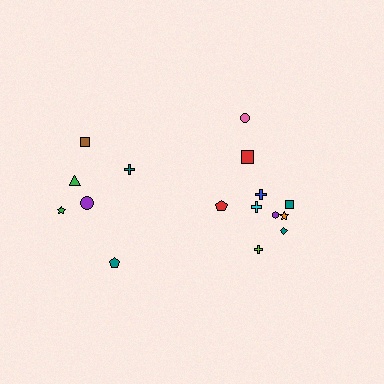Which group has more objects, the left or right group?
The right group.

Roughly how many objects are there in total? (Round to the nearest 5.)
Roughly 15 objects in total.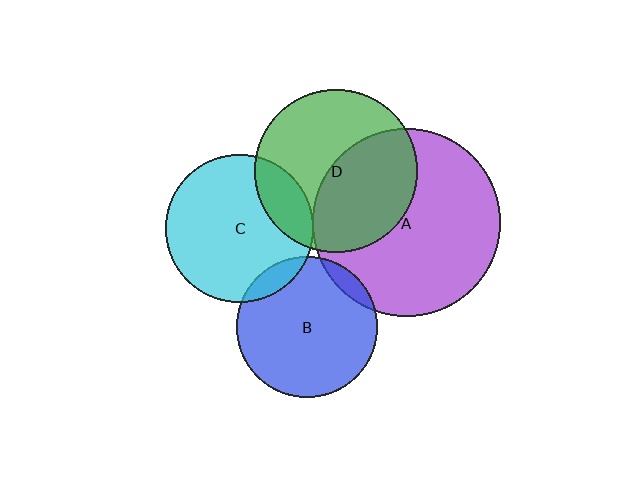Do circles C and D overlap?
Yes.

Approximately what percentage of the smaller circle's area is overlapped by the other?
Approximately 20%.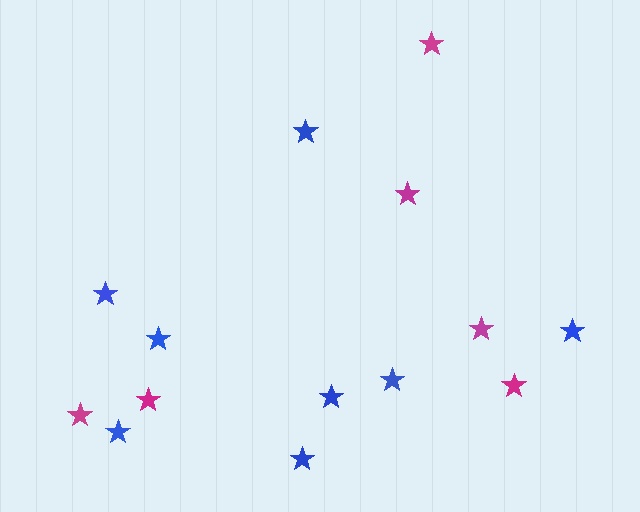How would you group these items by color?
There are 2 groups: one group of magenta stars (6) and one group of blue stars (8).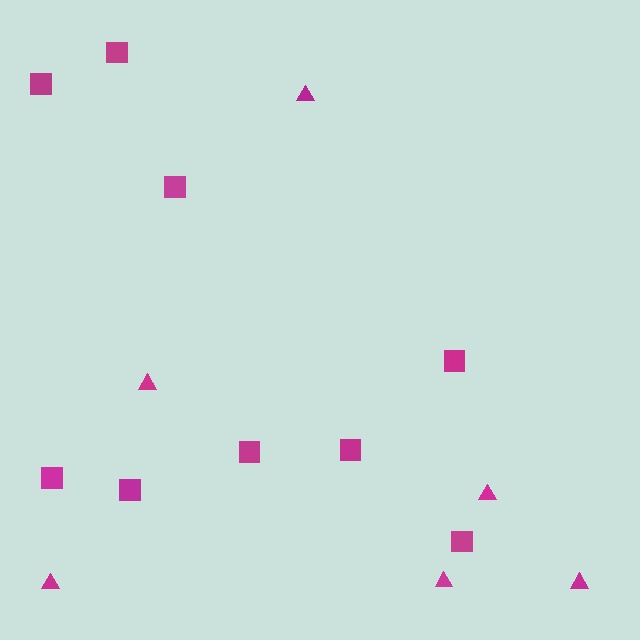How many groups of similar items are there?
There are 2 groups: one group of triangles (6) and one group of squares (9).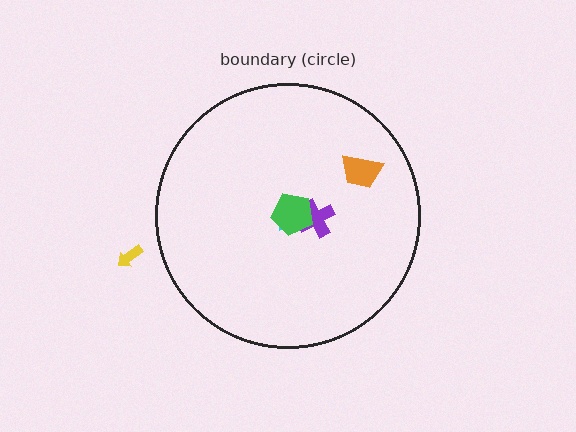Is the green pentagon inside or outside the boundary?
Inside.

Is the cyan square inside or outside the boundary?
Inside.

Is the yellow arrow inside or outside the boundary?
Outside.